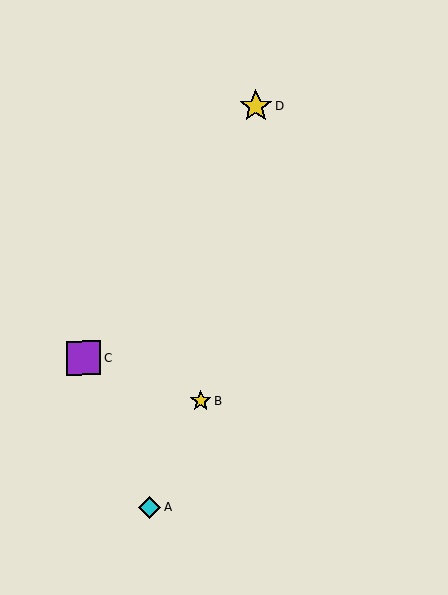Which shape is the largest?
The purple square (labeled C) is the largest.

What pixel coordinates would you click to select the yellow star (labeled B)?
Click at (201, 401) to select the yellow star B.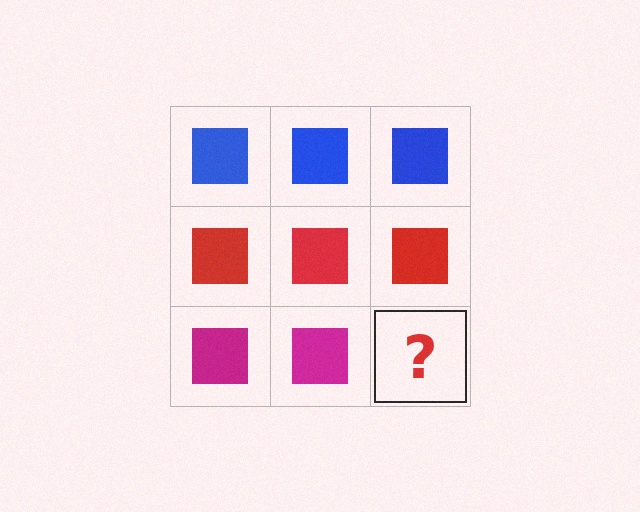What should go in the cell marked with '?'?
The missing cell should contain a magenta square.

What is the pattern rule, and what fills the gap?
The rule is that each row has a consistent color. The gap should be filled with a magenta square.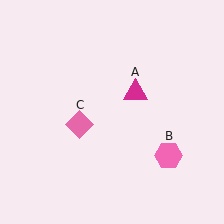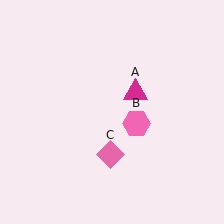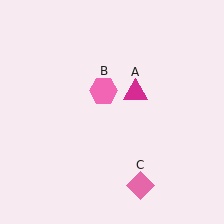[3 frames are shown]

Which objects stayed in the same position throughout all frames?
Magenta triangle (object A) remained stationary.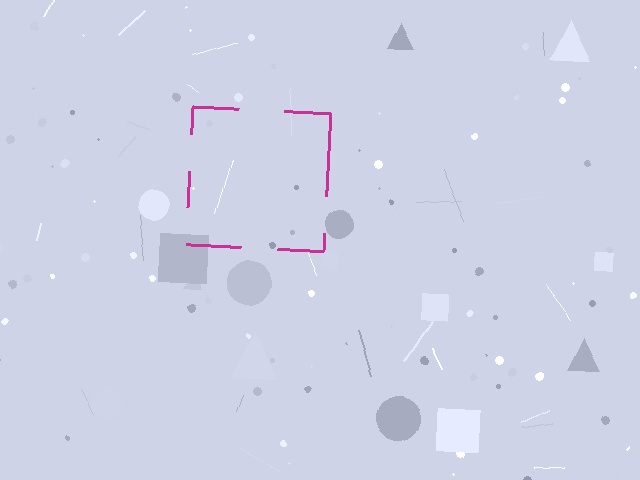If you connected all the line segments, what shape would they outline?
They would outline a square.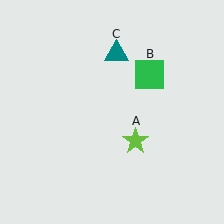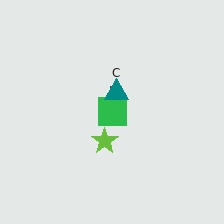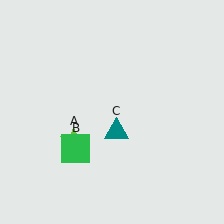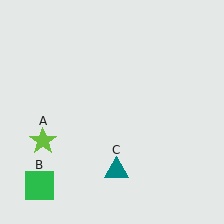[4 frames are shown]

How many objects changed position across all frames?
3 objects changed position: lime star (object A), green square (object B), teal triangle (object C).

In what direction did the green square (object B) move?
The green square (object B) moved down and to the left.